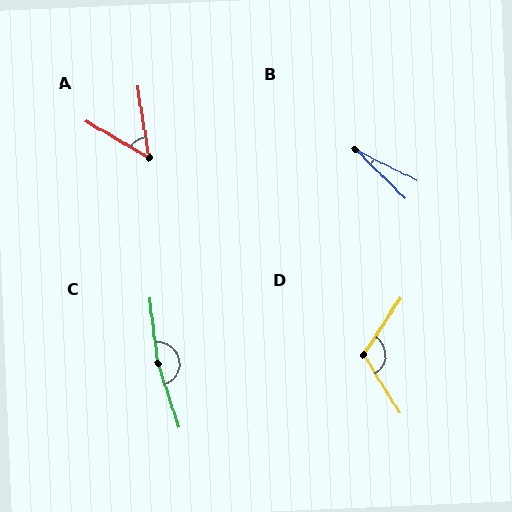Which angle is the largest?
C, at approximately 168 degrees.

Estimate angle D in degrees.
Approximately 115 degrees.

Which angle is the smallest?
B, at approximately 17 degrees.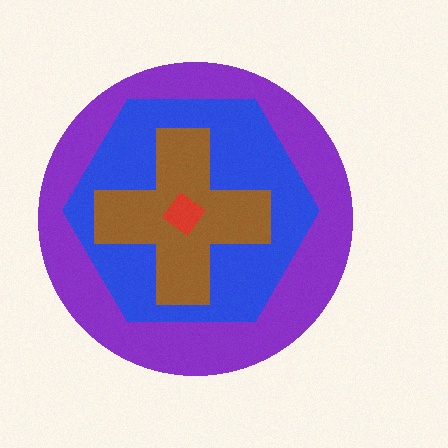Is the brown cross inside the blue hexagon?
Yes.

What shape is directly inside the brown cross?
The red diamond.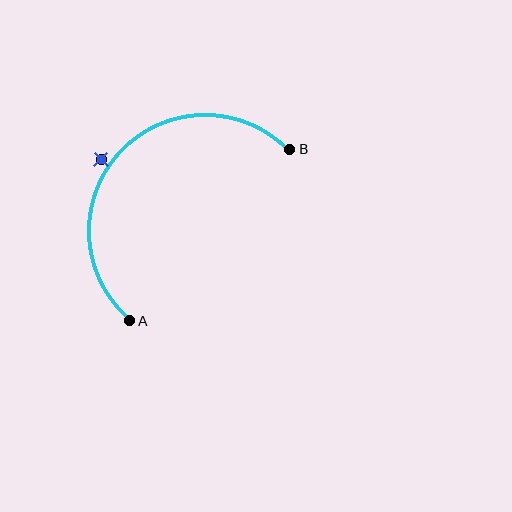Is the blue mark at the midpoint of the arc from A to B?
No — the blue mark does not lie on the arc at all. It sits slightly outside the curve.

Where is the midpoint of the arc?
The arc midpoint is the point on the curve farthest from the straight line joining A and B. It sits above and to the left of that line.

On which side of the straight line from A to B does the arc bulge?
The arc bulges above and to the left of the straight line connecting A and B.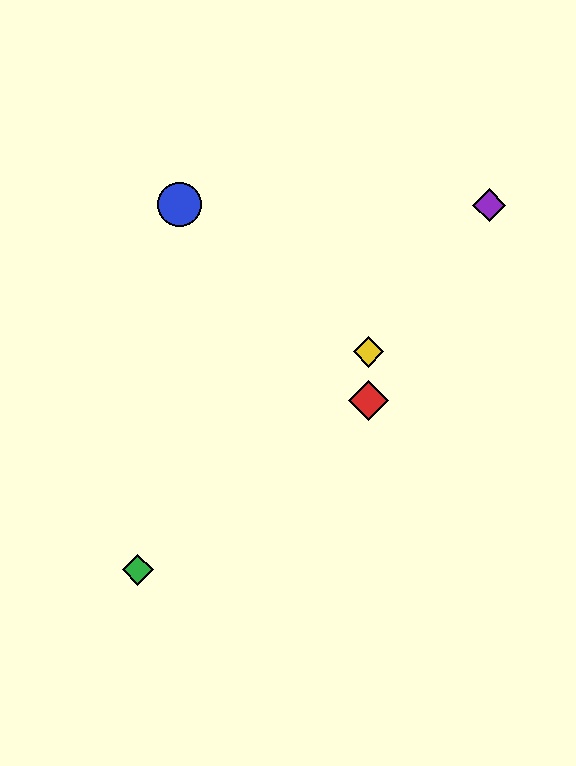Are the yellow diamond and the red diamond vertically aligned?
Yes, both are at x≈369.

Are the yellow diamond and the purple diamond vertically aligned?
No, the yellow diamond is at x≈369 and the purple diamond is at x≈489.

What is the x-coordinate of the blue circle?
The blue circle is at x≈180.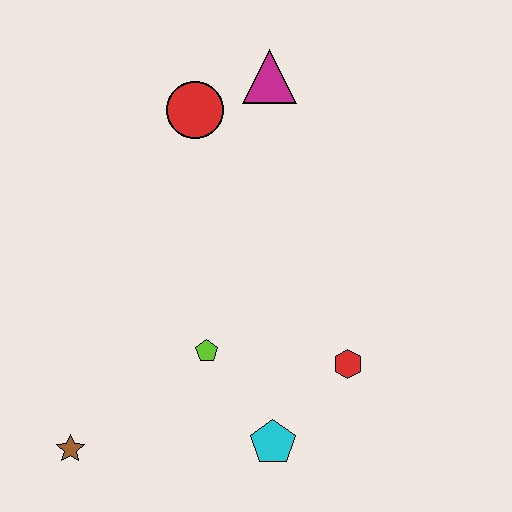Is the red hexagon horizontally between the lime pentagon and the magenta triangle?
No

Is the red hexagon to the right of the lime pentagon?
Yes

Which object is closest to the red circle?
The magenta triangle is closest to the red circle.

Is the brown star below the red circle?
Yes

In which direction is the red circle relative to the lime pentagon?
The red circle is above the lime pentagon.